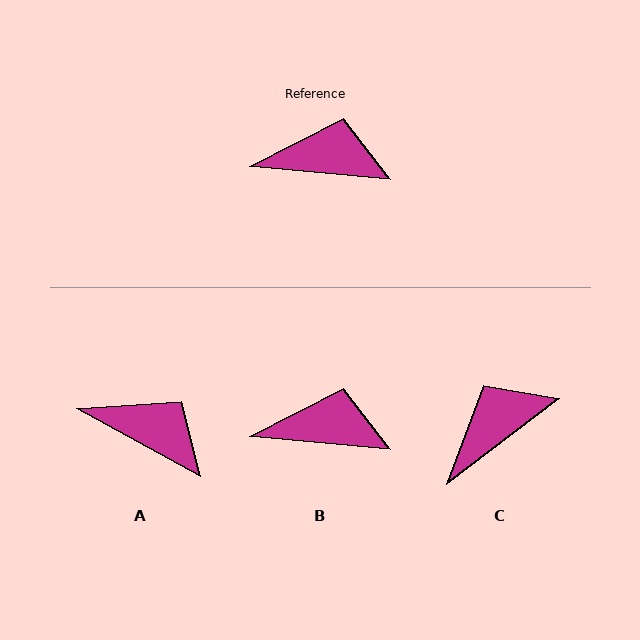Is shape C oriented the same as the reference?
No, it is off by about 43 degrees.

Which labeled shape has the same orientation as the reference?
B.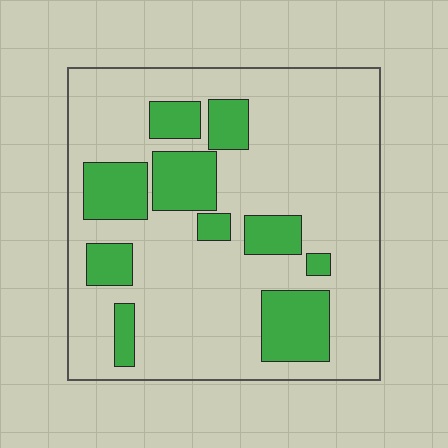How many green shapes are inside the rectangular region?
10.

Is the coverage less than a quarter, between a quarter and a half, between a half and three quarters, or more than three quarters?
Less than a quarter.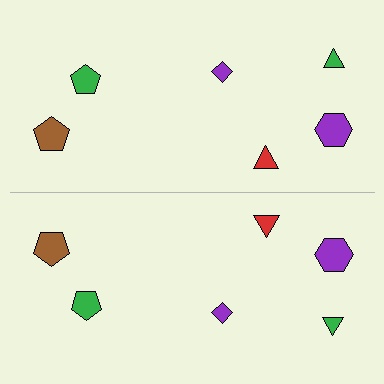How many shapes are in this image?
There are 12 shapes in this image.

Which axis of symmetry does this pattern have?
The pattern has a horizontal axis of symmetry running through the center of the image.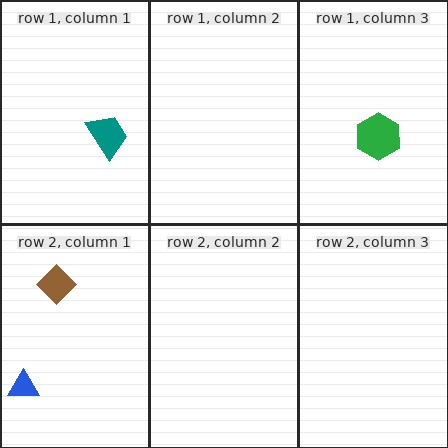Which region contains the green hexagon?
The row 1, column 3 region.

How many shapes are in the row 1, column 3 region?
1.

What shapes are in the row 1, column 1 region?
The teal trapezoid.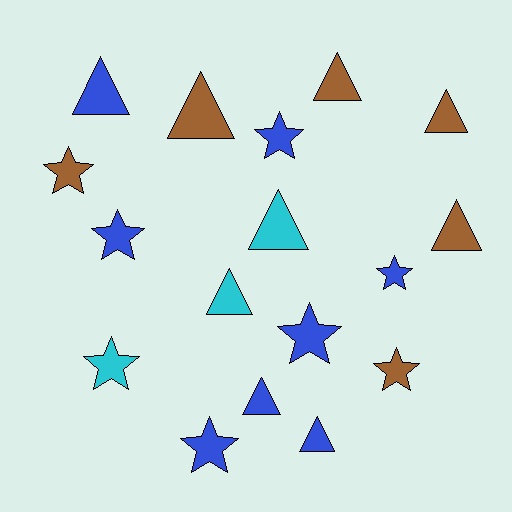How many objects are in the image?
There are 17 objects.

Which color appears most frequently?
Blue, with 8 objects.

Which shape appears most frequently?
Triangle, with 9 objects.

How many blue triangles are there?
There are 3 blue triangles.